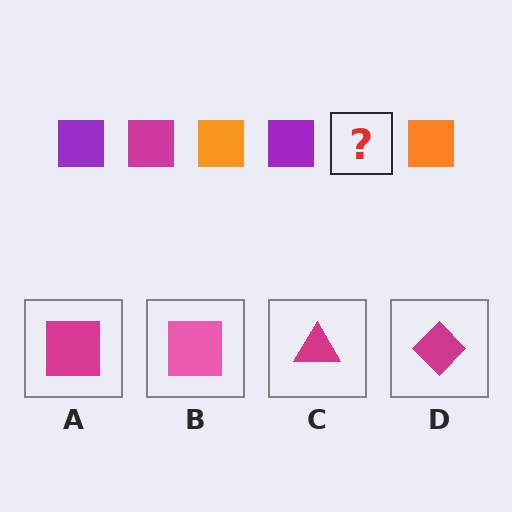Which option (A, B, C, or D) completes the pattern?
A.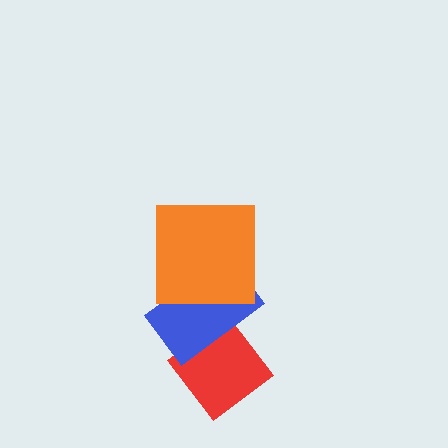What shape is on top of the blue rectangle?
The orange square is on top of the blue rectangle.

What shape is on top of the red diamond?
The blue rectangle is on top of the red diamond.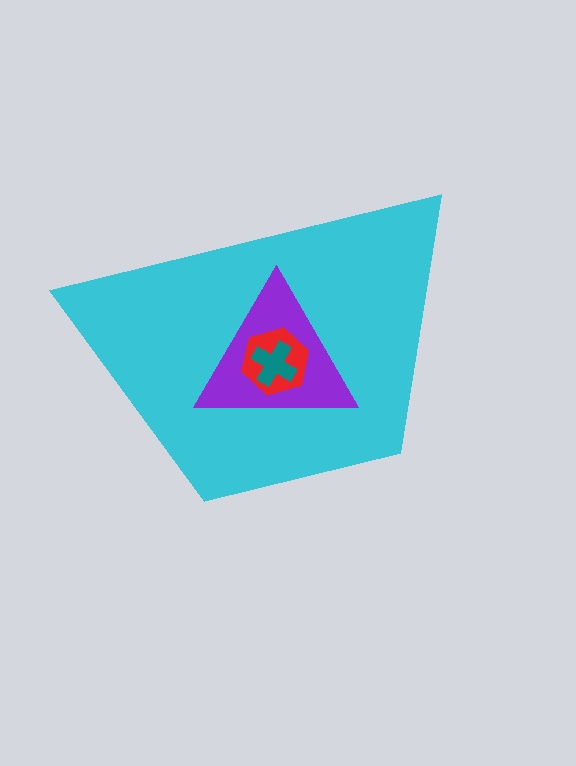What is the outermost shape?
The cyan trapezoid.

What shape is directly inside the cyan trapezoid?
The purple triangle.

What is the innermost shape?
The teal cross.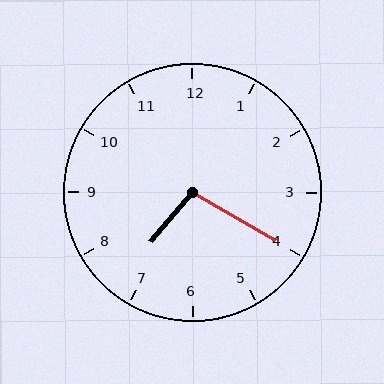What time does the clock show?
7:20.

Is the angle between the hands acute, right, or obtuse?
It is obtuse.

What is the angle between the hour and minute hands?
Approximately 100 degrees.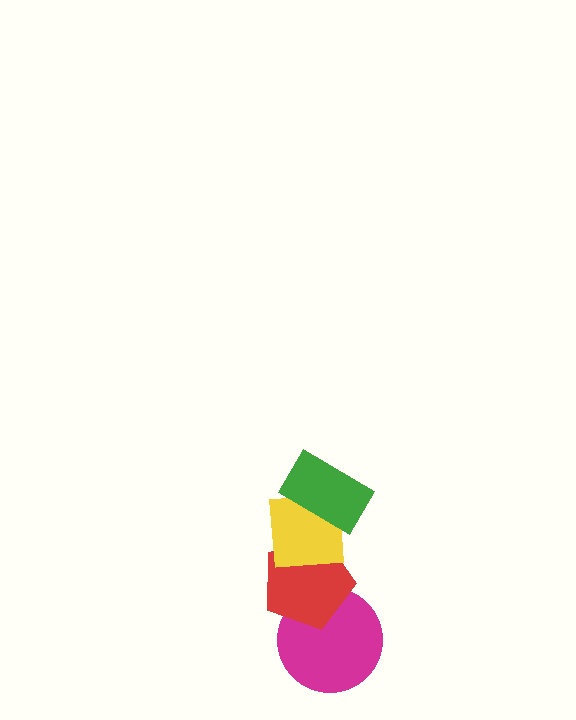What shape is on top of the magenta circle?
The red pentagon is on top of the magenta circle.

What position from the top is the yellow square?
The yellow square is 2nd from the top.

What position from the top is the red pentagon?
The red pentagon is 3rd from the top.